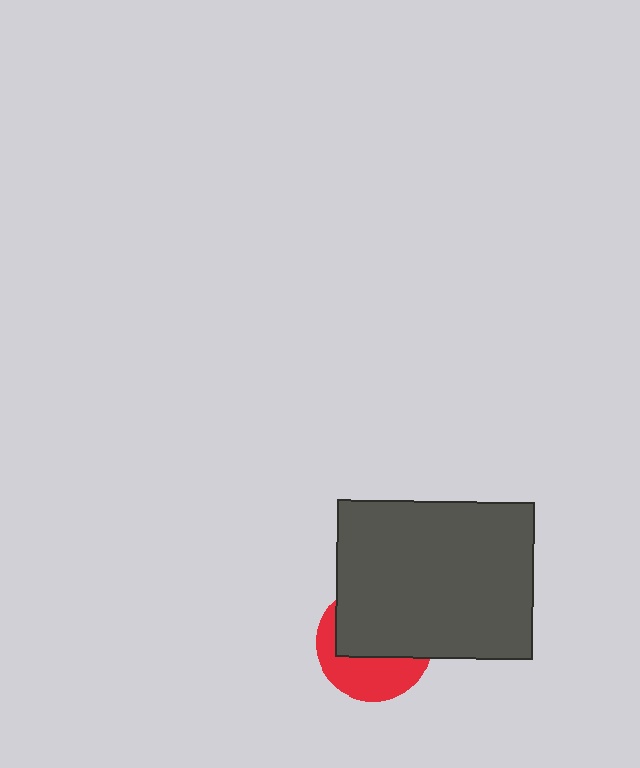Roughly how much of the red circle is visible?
A small part of it is visible (roughly 42%).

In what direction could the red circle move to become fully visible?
The red circle could move down. That would shift it out from behind the dark gray rectangle entirely.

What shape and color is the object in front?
The object in front is a dark gray rectangle.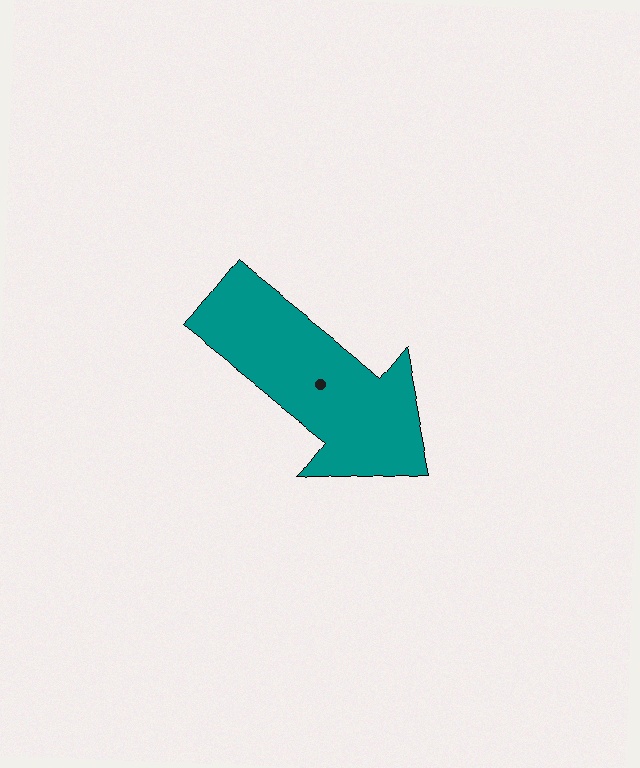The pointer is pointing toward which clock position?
Roughly 4 o'clock.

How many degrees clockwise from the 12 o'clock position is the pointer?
Approximately 128 degrees.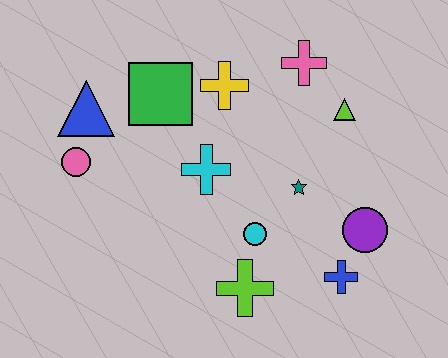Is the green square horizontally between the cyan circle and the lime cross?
No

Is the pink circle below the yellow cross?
Yes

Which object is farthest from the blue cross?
The blue triangle is farthest from the blue cross.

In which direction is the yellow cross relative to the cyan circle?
The yellow cross is above the cyan circle.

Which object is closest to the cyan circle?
The lime cross is closest to the cyan circle.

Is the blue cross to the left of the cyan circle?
No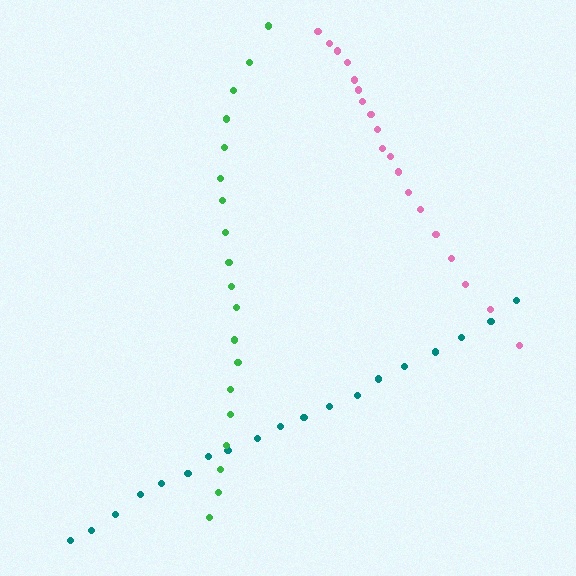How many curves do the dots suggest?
There are 3 distinct paths.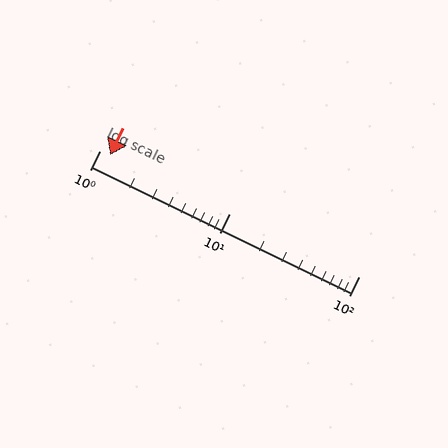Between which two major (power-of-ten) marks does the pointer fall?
The pointer is between 1 and 10.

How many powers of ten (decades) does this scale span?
The scale spans 2 decades, from 1 to 100.